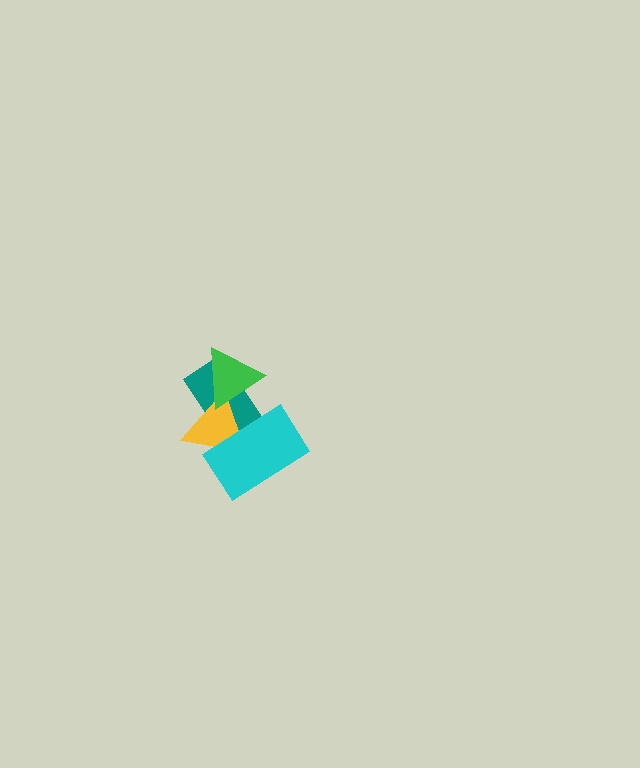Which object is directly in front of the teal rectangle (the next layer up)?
The yellow triangle is directly in front of the teal rectangle.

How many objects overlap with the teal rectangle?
3 objects overlap with the teal rectangle.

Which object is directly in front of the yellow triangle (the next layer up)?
The green triangle is directly in front of the yellow triangle.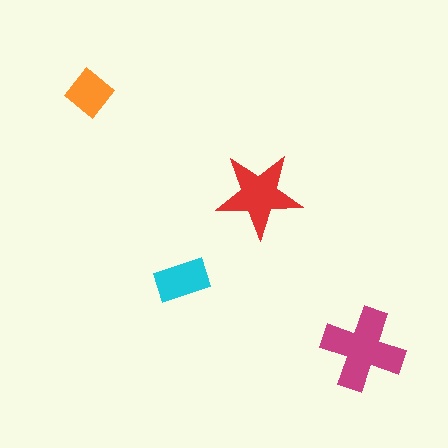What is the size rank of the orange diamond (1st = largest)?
4th.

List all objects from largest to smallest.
The magenta cross, the red star, the cyan rectangle, the orange diamond.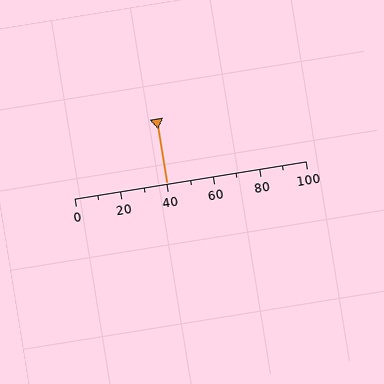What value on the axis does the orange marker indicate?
The marker indicates approximately 40.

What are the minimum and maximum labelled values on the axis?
The axis runs from 0 to 100.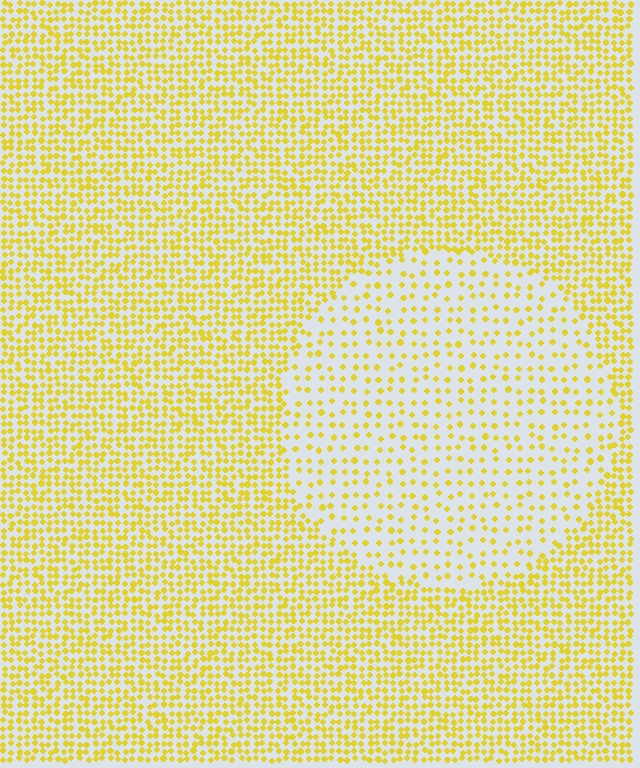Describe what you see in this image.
The image contains small yellow elements arranged at two different densities. A circle-shaped region is visible where the elements are less densely packed than the surrounding area.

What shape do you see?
I see a circle.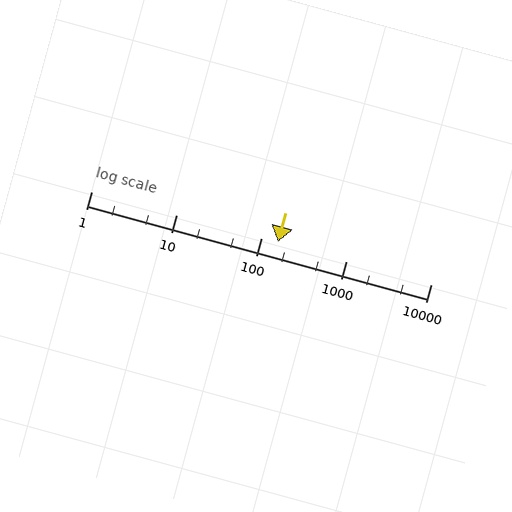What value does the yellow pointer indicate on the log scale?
The pointer indicates approximately 160.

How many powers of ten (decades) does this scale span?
The scale spans 4 decades, from 1 to 10000.